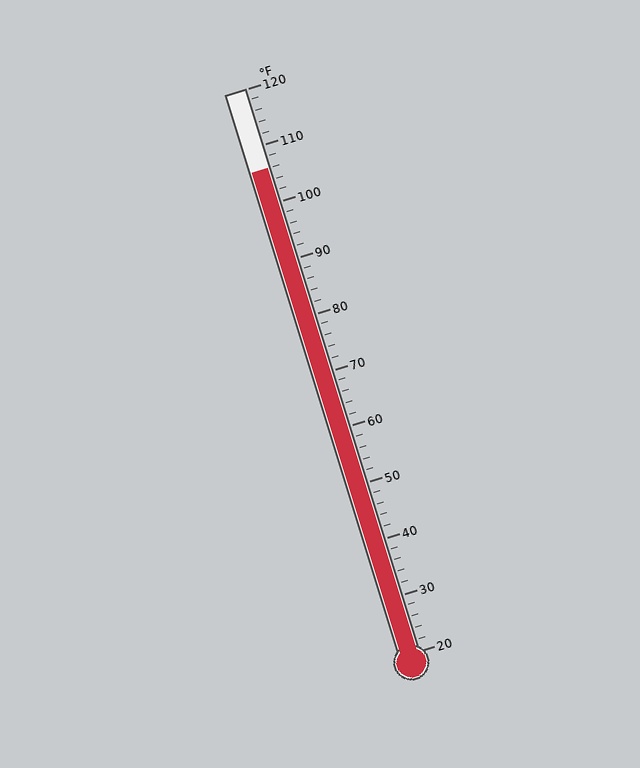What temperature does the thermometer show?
The thermometer shows approximately 106°F.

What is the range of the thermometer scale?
The thermometer scale ranges from 20°F to 120°F.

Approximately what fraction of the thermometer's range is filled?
The thermometer is filled to approximately 85% of its range.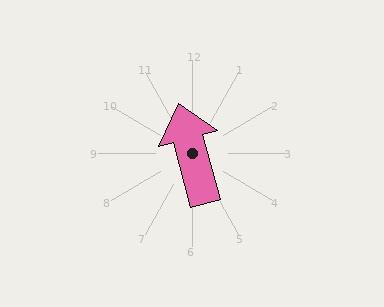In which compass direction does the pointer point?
North.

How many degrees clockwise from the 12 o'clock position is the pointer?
Approximately 345 degrees.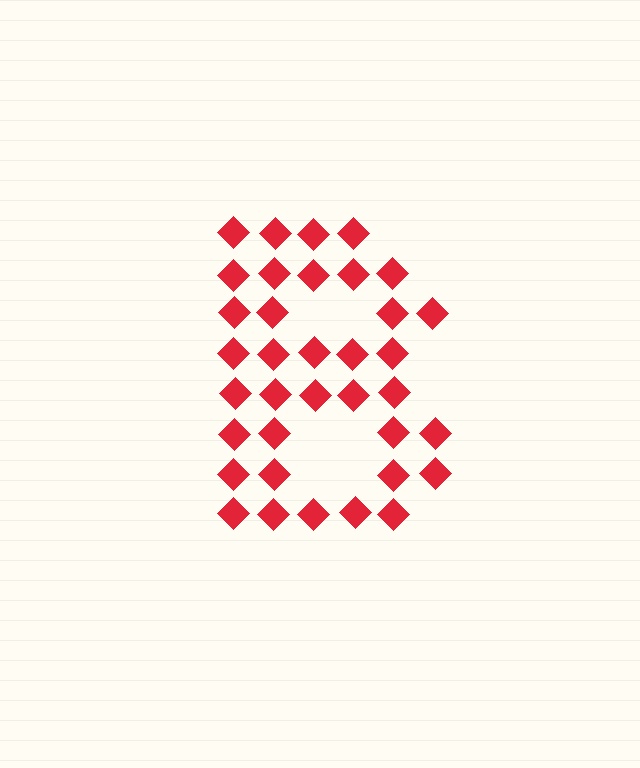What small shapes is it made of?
It is made of small diamonds.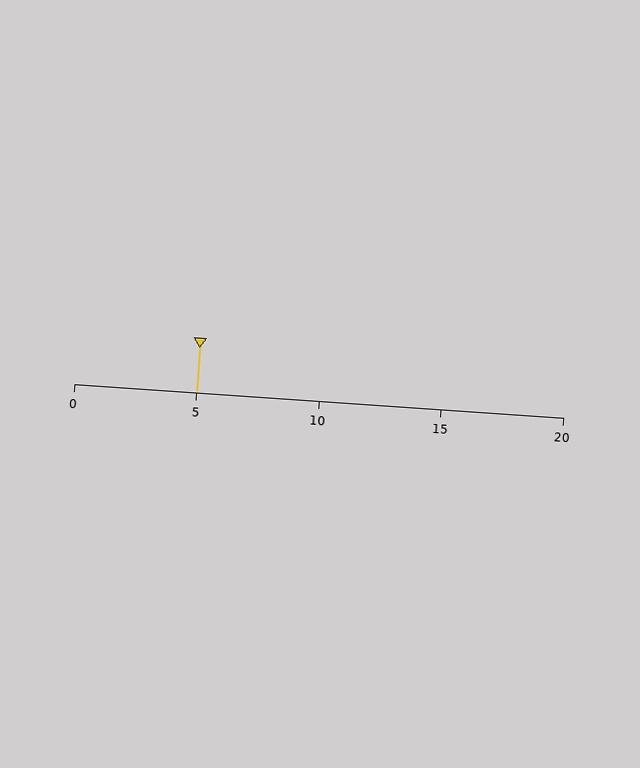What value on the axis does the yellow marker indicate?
The marker indicates approximately 5.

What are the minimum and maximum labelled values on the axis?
The axis runs from 0 to 20.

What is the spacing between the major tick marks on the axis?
The major ticks are spaced 5 apart.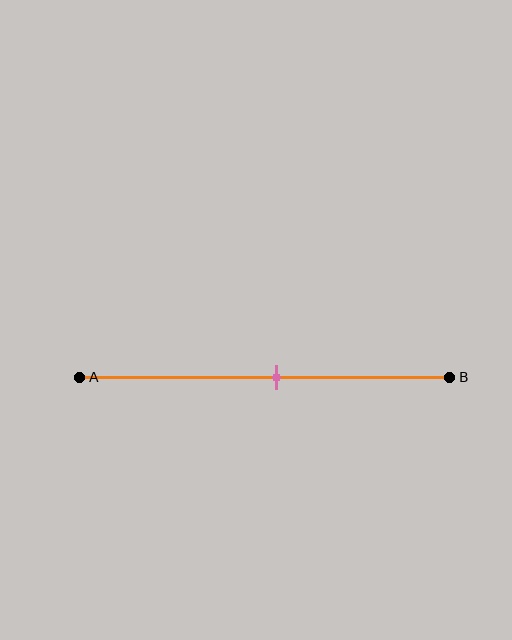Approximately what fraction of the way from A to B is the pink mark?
The pink mark is approximately 55% of the way from A to B.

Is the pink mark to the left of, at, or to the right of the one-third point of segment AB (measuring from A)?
The pink mark is to the right of the one-third point of segment AB.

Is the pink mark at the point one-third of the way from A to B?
No, the mark is at about 55% from A, not at the 33% one-third point.